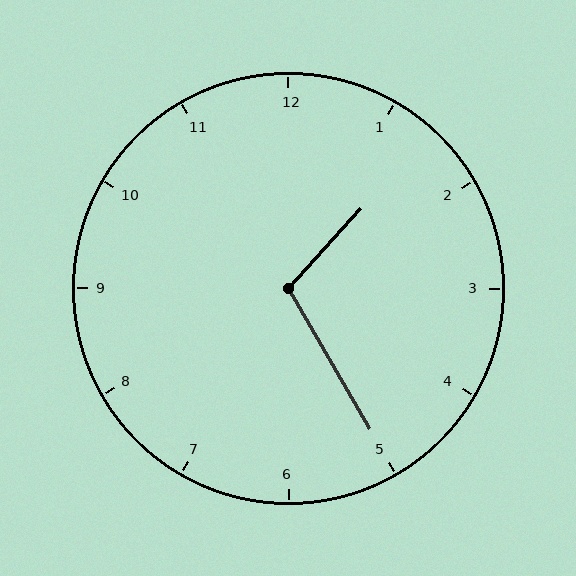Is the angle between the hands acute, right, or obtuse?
It is obtuse.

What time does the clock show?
1:25.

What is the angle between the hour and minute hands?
Approximately 108 degrees.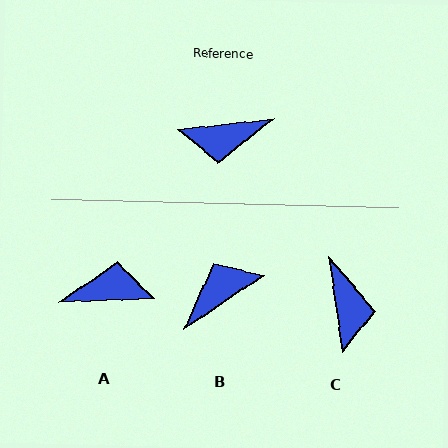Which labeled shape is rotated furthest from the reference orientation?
A, about 176 degrees away.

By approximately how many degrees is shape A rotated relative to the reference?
Approximately 176 degrees counter-clockwise.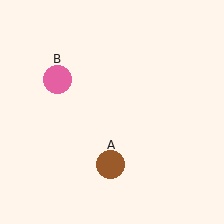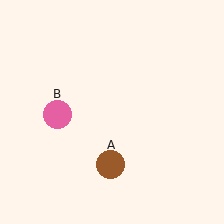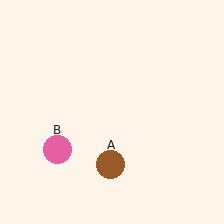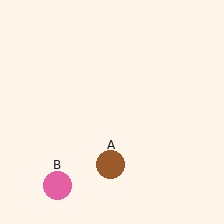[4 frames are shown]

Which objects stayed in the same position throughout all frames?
Brown circle (object A) remained stationary.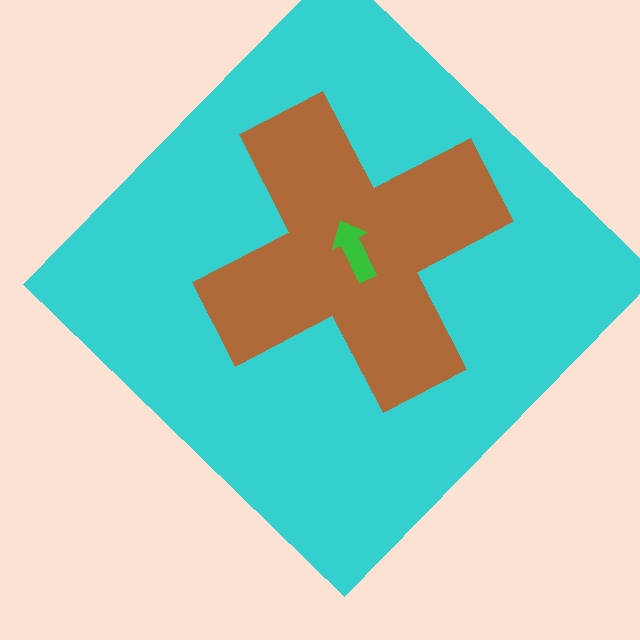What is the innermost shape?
The green arrow.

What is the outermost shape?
The cyan diamond.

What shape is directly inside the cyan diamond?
The brown cross.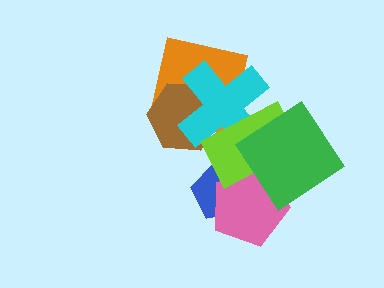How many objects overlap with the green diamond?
2 objects overlap with the green diamond.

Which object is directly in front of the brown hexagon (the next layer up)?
The cyan cross is directly in front of the brown hexagon.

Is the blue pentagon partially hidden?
Yes, it is partially covered by another shape.